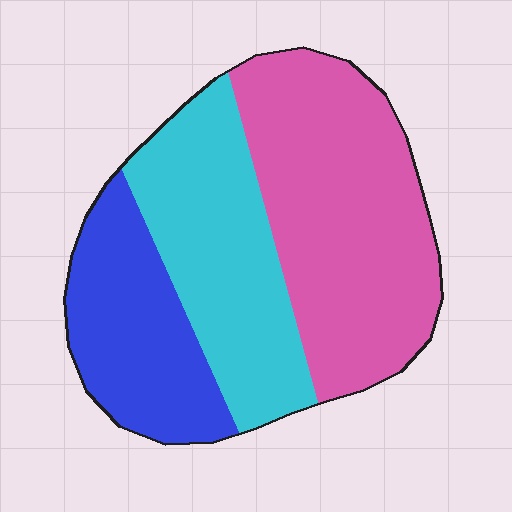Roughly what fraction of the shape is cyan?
Cyan takes up between a sixth and a third of the shape.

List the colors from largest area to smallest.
From largest to smallest: pink, cyan, blue.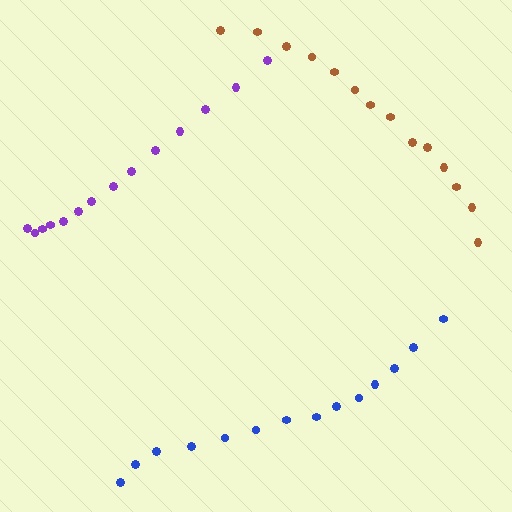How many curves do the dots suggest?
There are 3 distinct paths.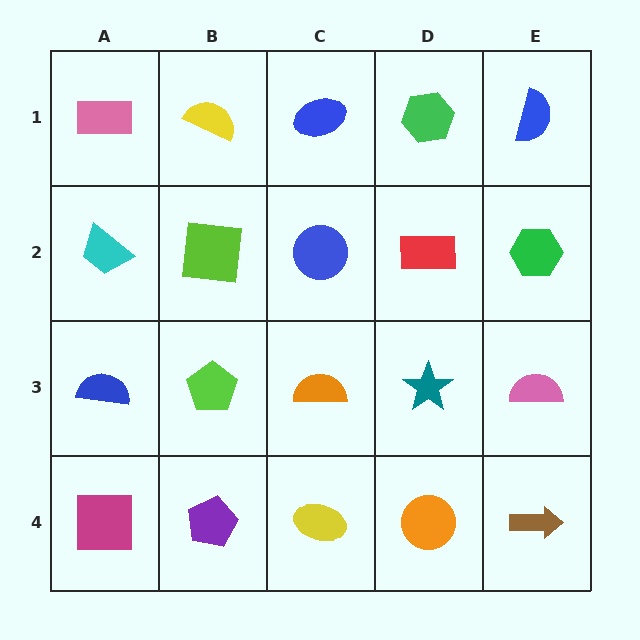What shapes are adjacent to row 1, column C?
A blue circle (row 2, column C), a yellow semicircle (row 1, column B), a green hexagon (row 1, column D).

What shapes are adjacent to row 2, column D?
A green hexagon (row 1, column D), a teal star (row 3, column D), a blue circle (row 2, column C), a green hexagon (row 2, column E).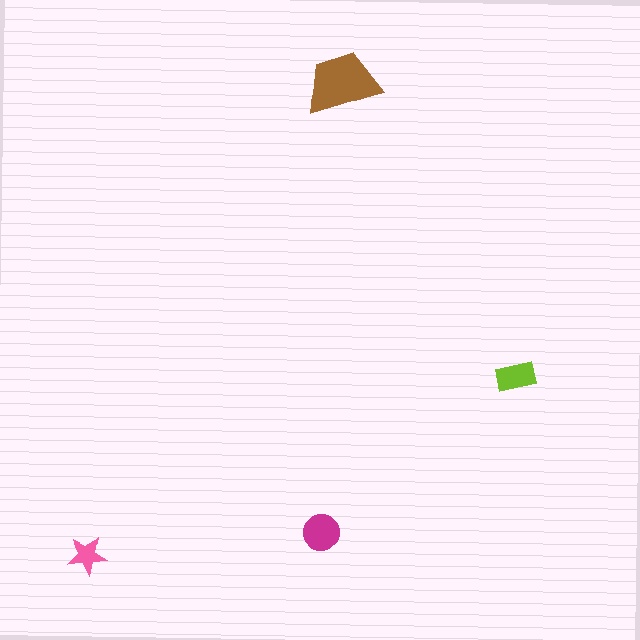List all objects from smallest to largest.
The pink star, the lime rectangle, the magenta circle, the brown trapezoid.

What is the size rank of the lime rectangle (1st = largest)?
3rd.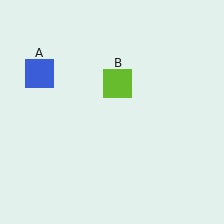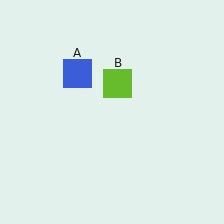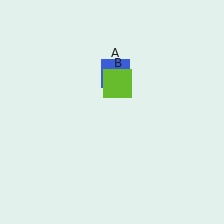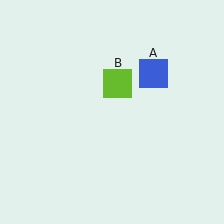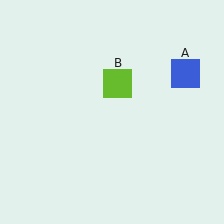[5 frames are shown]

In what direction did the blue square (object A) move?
The blue square (object A) moved right.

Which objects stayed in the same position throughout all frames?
Lime square (object B) remained stationary.